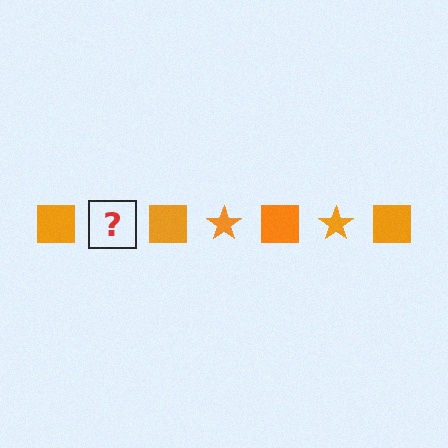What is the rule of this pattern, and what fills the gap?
The rule is that the pattern cycles through square, star shapes in orange. The gap should be filled with an orange star.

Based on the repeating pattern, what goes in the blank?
The blank should be an orange star.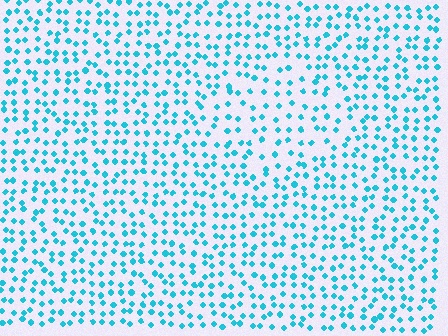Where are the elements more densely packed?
The elements are more densely packed outside the diamond boundary.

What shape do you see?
I see a diamond.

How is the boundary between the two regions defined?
The boundary is defined by a change in element density (approximately 1.5x ratio). All elements are the same color, size, and shape.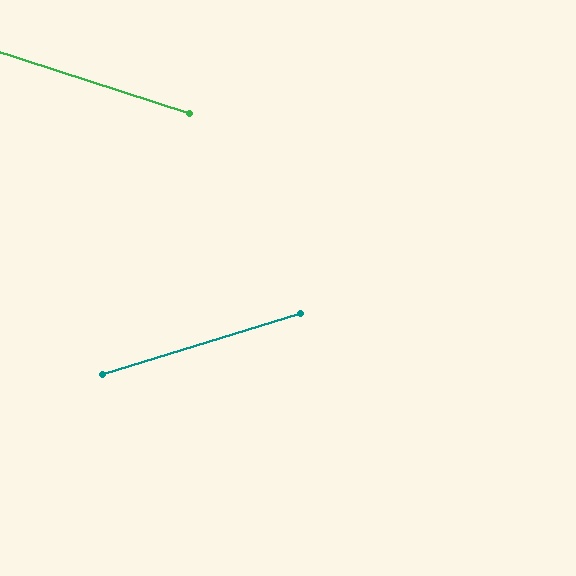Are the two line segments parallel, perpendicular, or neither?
Neither parallel nor perpendicular — they differ by about 35°.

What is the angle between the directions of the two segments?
Approximately 35 degrees.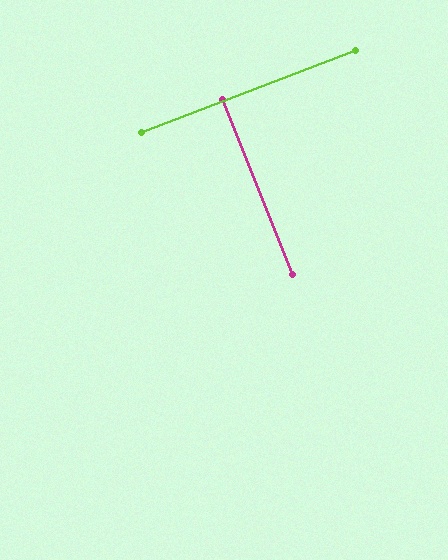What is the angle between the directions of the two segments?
Approximately 89 degrees.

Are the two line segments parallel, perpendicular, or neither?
Perpendicular — they meet at approximately 89°.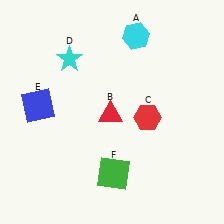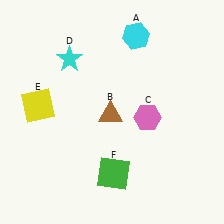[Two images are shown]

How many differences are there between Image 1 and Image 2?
There are 3 differences between the two images.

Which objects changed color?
B changed from red to brown. C changed from red to pink. E changed from blue to yellow.